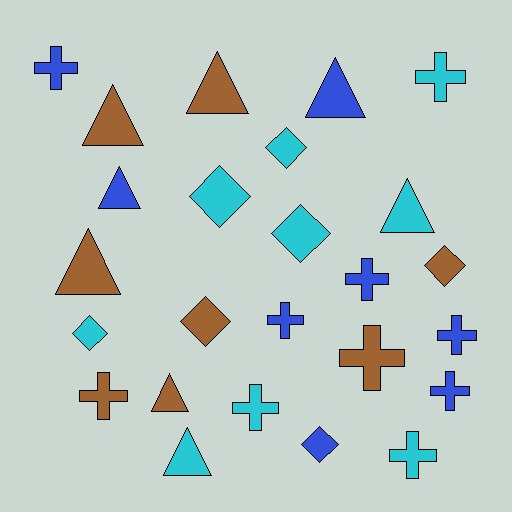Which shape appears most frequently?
Cross, with 10 objects.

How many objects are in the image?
There are 25 objects.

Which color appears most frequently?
Cyan, with 9 objects.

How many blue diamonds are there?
There is 1 blue diamond.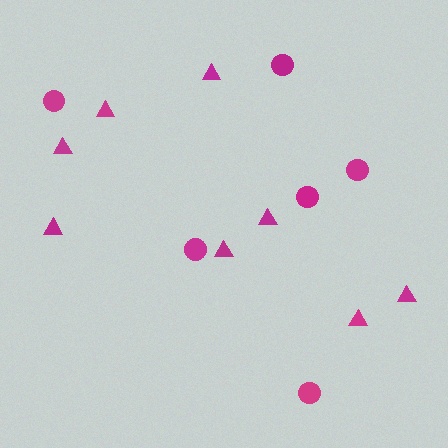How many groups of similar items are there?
There are 2 groups: one group of triangles (8) and one group of circles (6).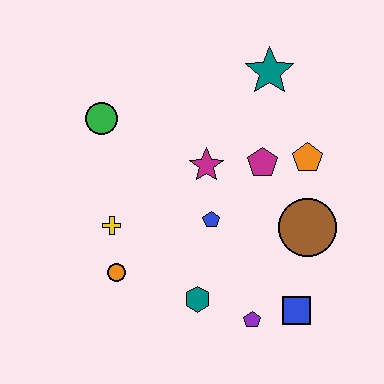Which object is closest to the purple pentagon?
The blue square is closest to the purple pentagon.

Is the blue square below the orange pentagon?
Yes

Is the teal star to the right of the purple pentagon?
Yes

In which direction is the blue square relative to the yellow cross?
The blue square is to the right of the yellow cross.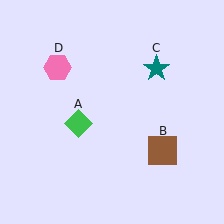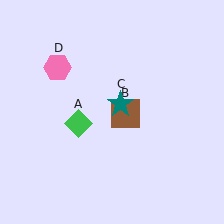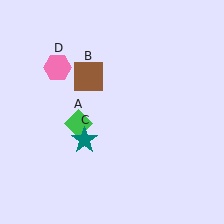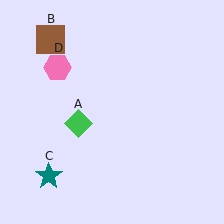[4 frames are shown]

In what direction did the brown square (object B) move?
The brown square (object B) moved up and to the left.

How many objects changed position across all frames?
2 objects changed position: brown square (object B), teal star (object C).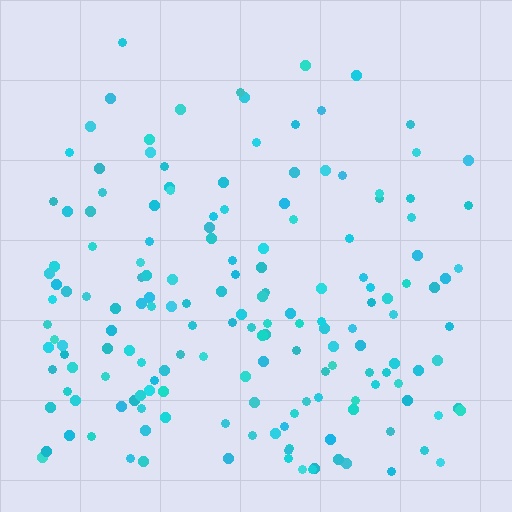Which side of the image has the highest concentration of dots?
The bottom.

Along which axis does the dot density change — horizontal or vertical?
Vertical.